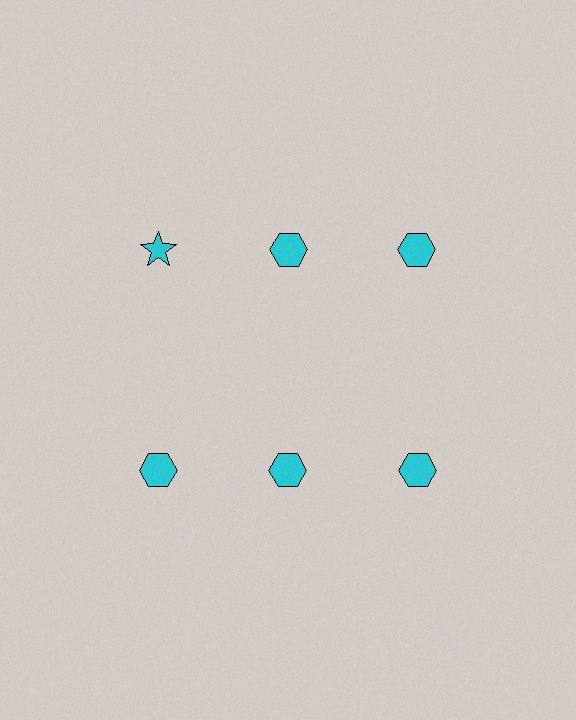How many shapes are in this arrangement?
There are 6 shapes arranged in a grid pattern.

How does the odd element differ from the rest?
It has a different shape: star instead of hexagon.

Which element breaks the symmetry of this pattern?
The cyan star in the top row, leftmost column breaks the symmetry. All other shapes are cyan hexagons.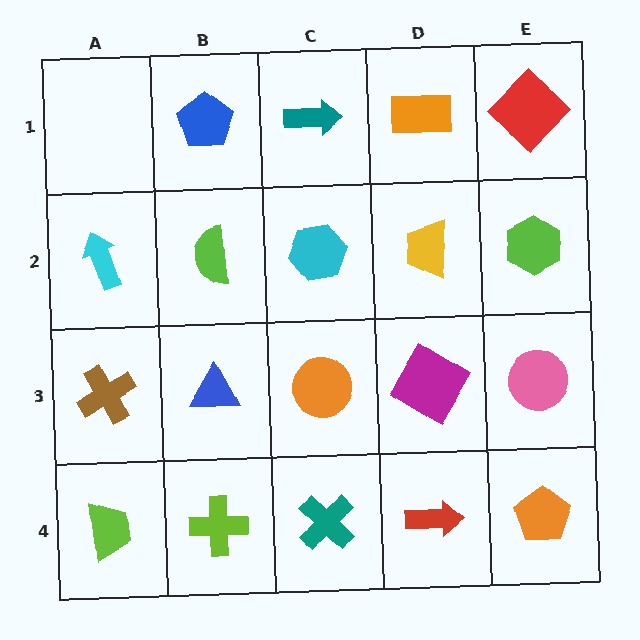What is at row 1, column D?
An orange rectangle.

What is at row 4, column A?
A lime trapezoid.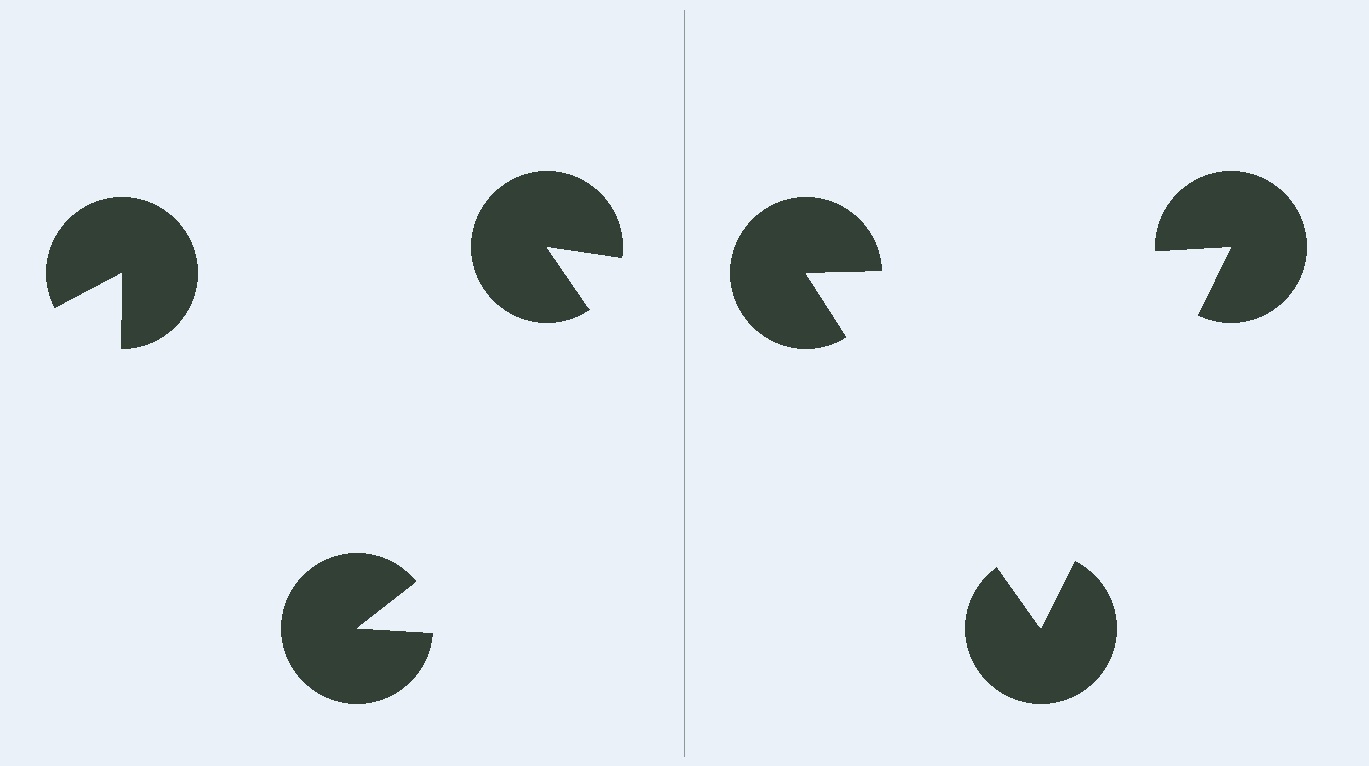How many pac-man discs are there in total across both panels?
6 — 3 on each side.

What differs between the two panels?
The pac-man discs are positioned identically on both sides; only the wedge orientations differ. On the right they align to a triangle; on the left they are misaligned.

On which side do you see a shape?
An illusory triangle appears on the right side. On the left side the wedge cuts are rotated, so no coherent shape forms.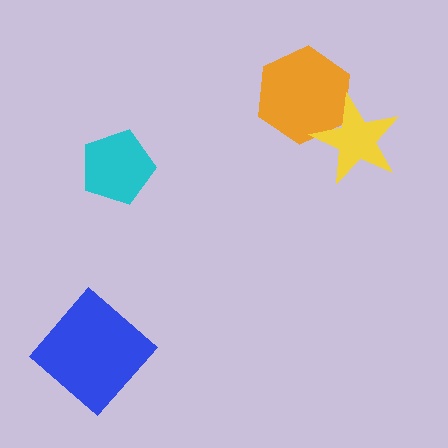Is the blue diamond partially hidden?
No, no other shape covers it.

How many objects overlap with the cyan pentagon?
0 objects overlap with the cyan pentagon.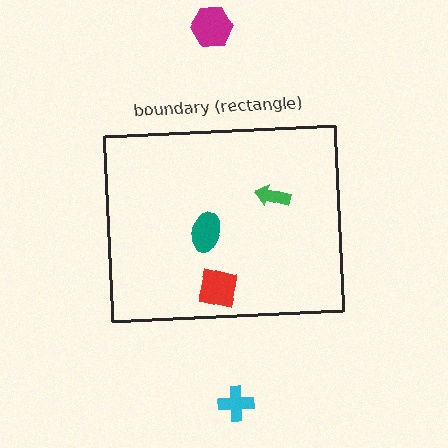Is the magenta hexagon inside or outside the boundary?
Outside.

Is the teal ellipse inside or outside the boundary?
Inside.